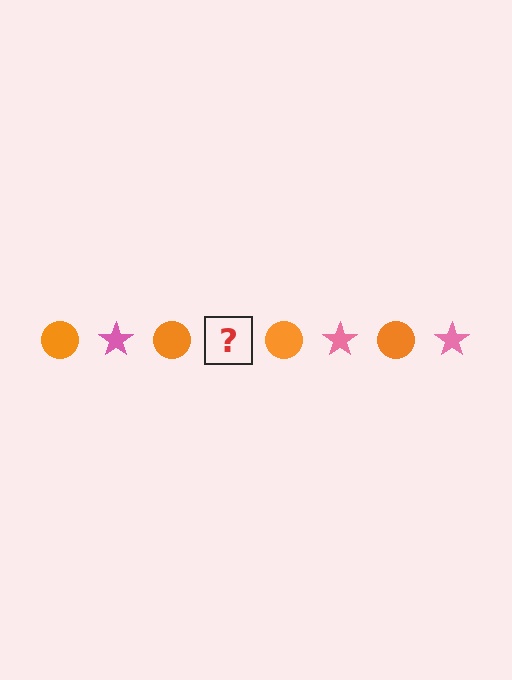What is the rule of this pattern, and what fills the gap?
The rule is that the pattern alternates between orange circle and pink star. The gap should be filled with a pink star.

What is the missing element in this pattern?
The missing element is a pink star.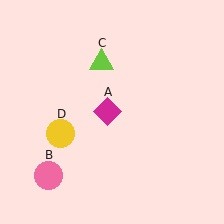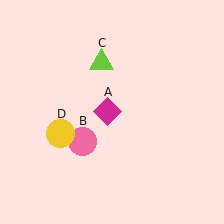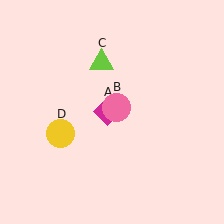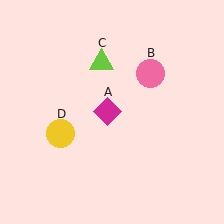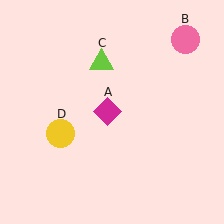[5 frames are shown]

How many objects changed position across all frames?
1 object changed position: pink circle (object B).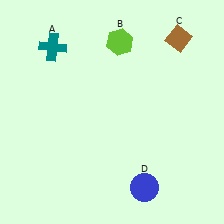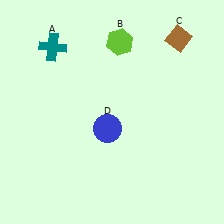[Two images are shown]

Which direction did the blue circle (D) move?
The blue circle (D) moved up.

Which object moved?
The blue circle (D) moved up.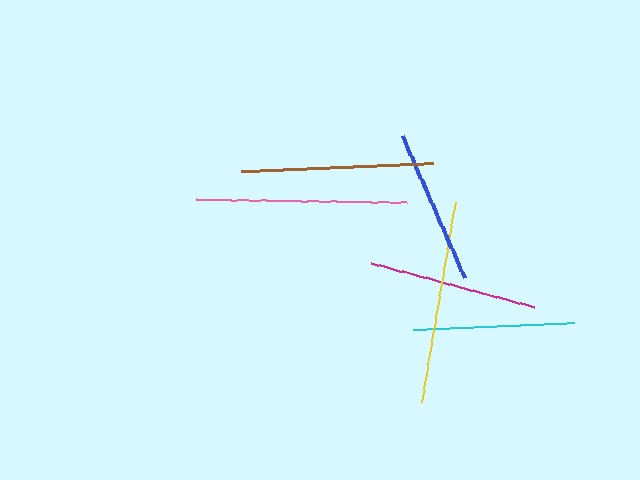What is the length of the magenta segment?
The magenta segment is approximately 169 pixels long.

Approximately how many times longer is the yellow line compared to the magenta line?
The yellow line is approximately 1.2 times the length of the magenta line.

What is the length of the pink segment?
The pink segment is approximately 210 pixels long.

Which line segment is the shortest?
The blue line is the shortest at approximately 155 pixels.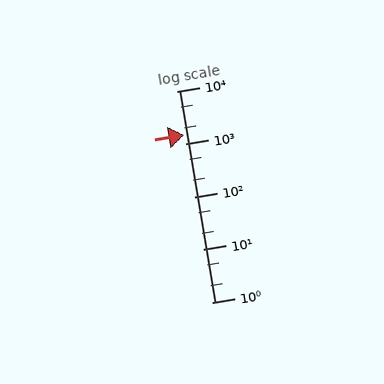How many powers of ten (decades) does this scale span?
The scale spans 4 decades, from 1 to 10000.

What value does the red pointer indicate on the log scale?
The pointer indicates approximately 1500.